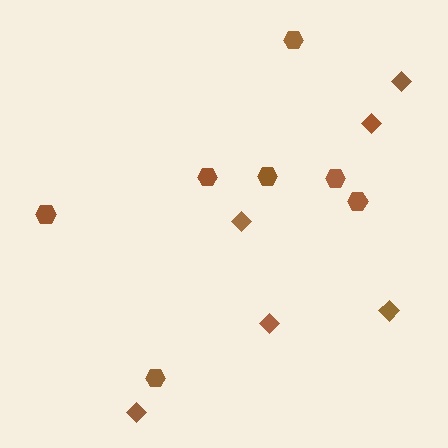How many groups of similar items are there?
There are 2 groups: one group of hexagons (7) and one group of diamonds (6).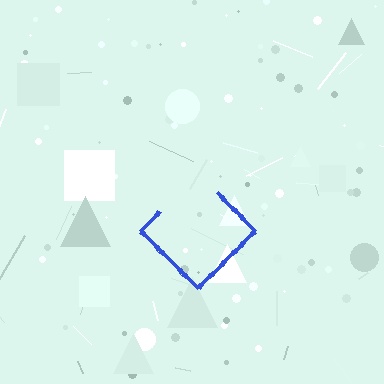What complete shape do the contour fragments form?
The contour fragments form a diamond.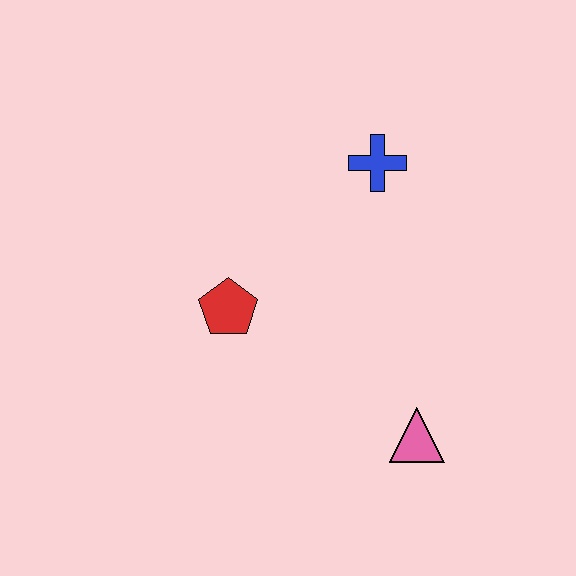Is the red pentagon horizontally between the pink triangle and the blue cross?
No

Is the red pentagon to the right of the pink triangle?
No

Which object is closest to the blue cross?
The red pentagon is closest to the blue cross.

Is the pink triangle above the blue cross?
No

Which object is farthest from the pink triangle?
The blue cross is farthest from the pink triangle.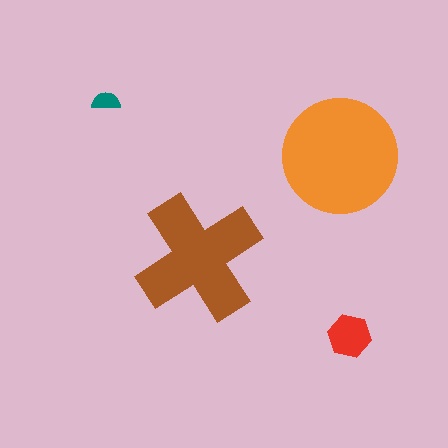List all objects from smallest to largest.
The teal semicircle, the red hexagon, the brown cross, the orange circle.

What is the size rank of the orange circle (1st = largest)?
1st.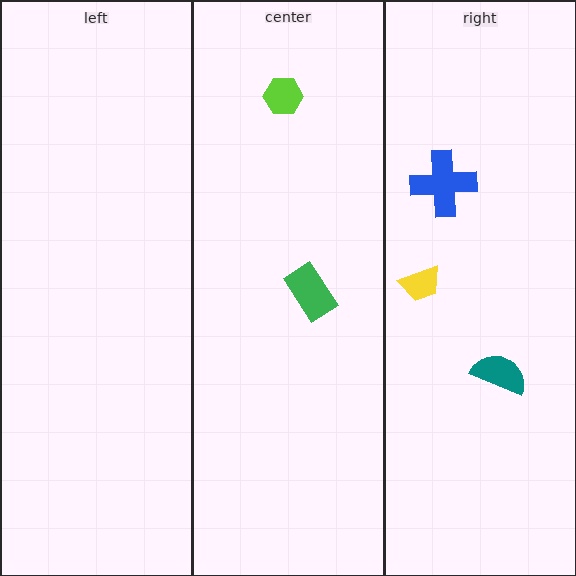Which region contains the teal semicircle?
The right region.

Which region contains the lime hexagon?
The center region.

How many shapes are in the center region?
2.